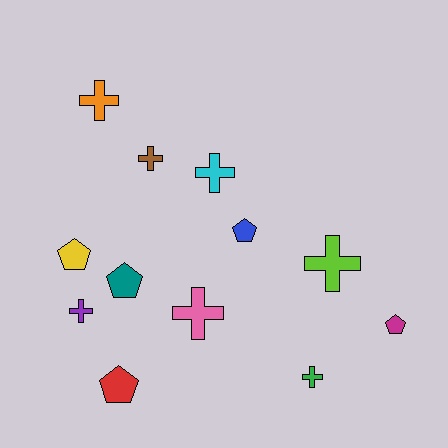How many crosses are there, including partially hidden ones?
There are 7 crosses.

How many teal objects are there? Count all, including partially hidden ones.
There is 1 teal object.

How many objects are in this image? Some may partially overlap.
There are 12 objects.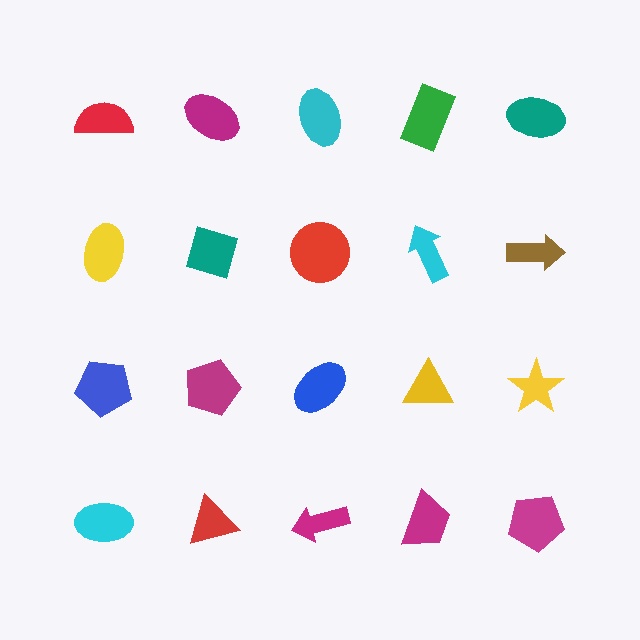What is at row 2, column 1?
A yellow ellipse.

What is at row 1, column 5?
A teal ellipse.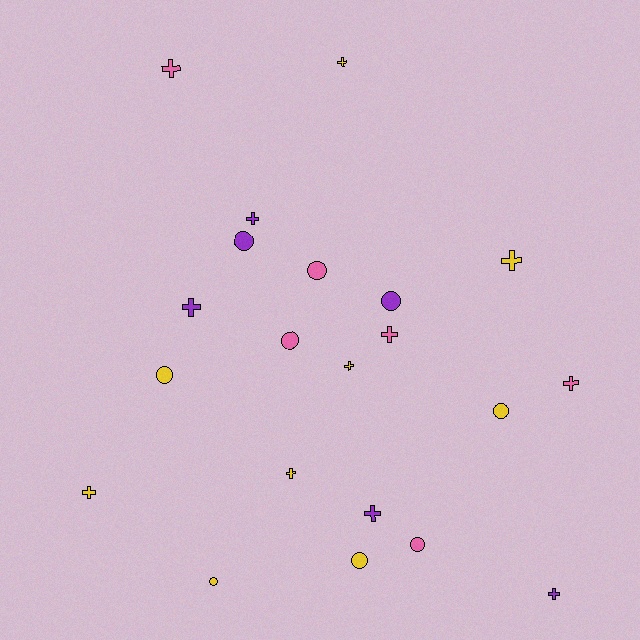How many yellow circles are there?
There are 4 yellow circles.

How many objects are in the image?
There are 21 objects.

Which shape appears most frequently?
Cross, with 12 objects.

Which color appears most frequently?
Yellow, with 9 objects.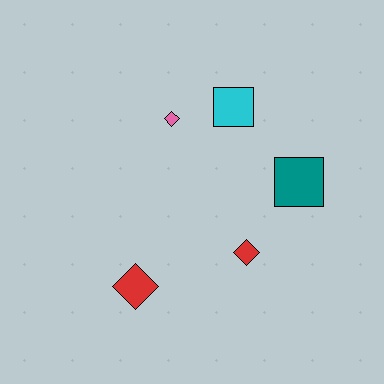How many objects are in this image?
There are 5 objects.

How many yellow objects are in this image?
There are no yellow objects.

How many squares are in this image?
There are 2 squares.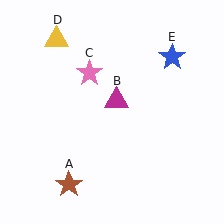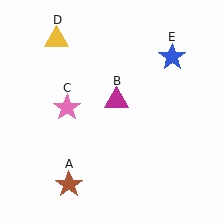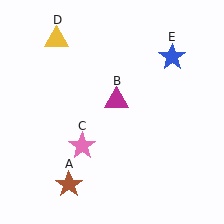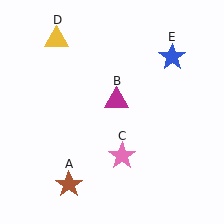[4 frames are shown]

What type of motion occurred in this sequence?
The pink star (object C) rotated counterclockwise around the center of the scene.